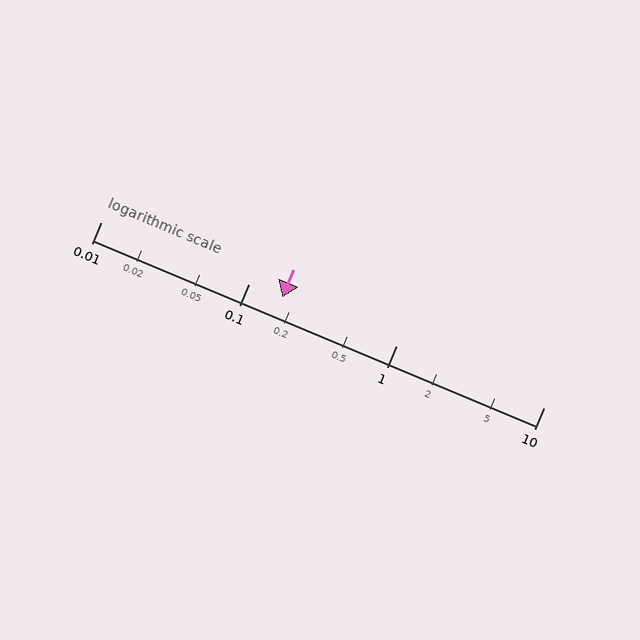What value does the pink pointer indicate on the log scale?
The pointer indicates approximately 0.17.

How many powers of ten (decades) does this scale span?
The scale spans 3 decades, from 0.01 to 10.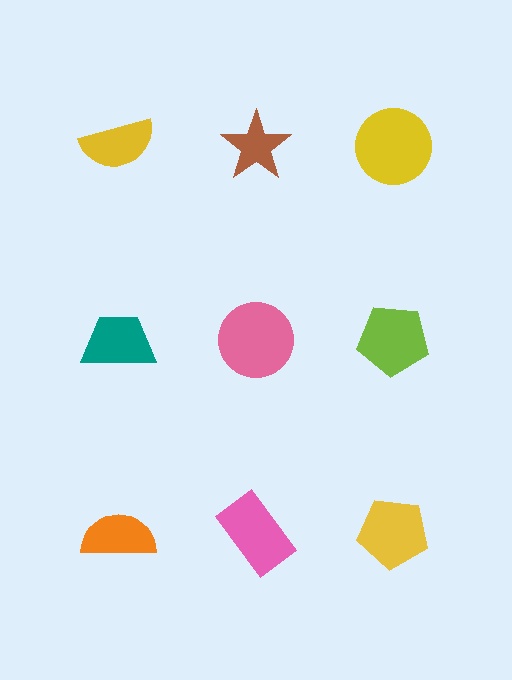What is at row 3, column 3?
A yellow pentagon.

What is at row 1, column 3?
A yellow circle.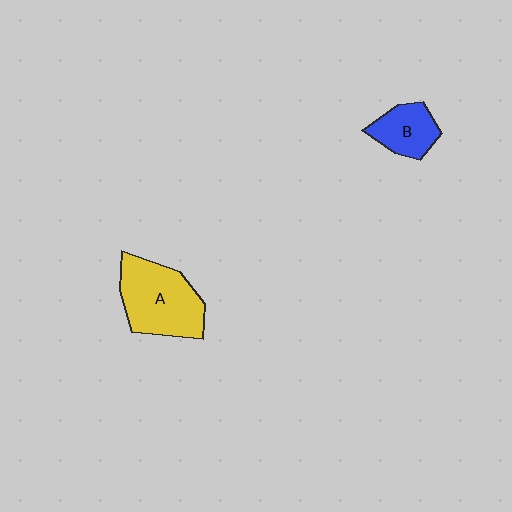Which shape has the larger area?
Shape A (yellow).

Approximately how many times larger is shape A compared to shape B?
Approximately 1.9 times.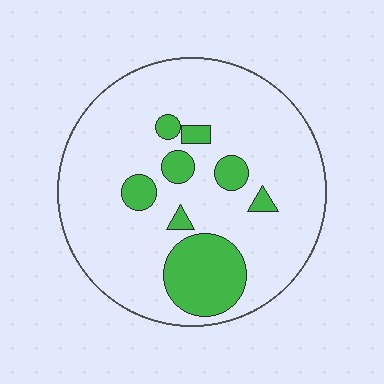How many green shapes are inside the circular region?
8.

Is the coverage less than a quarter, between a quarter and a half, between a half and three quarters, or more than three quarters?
Less than a quarter.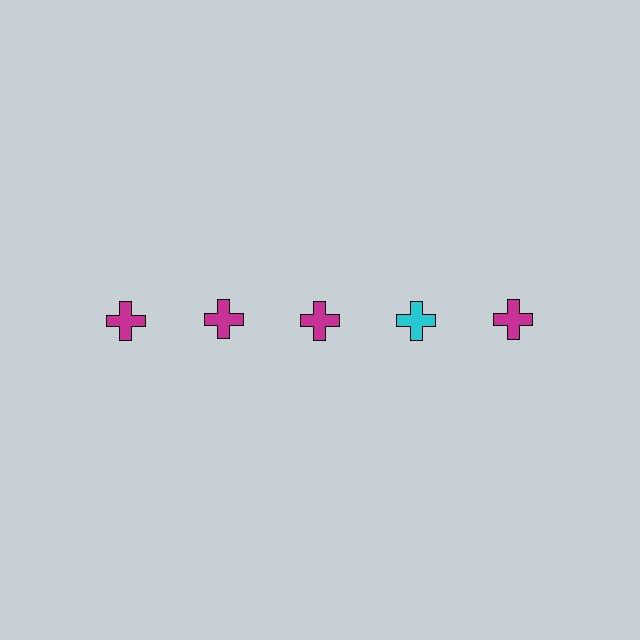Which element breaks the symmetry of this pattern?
The cyan cross in the top row, second from right column breaks the symmetry. All other shapes are magenta crosses.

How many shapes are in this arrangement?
There are 5 shapes arranged in a grid pattern.